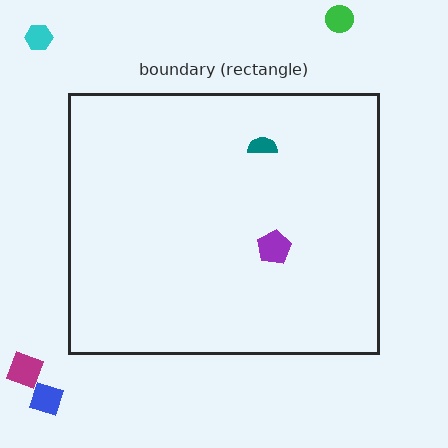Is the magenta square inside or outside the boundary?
Outside.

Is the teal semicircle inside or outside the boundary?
Inside.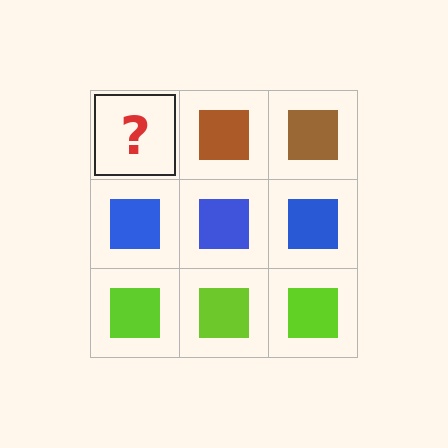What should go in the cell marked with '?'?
The missing cell should contain a brown square.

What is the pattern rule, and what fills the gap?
The rule is that each row has a consistent color. The gap should be filled with a brown square.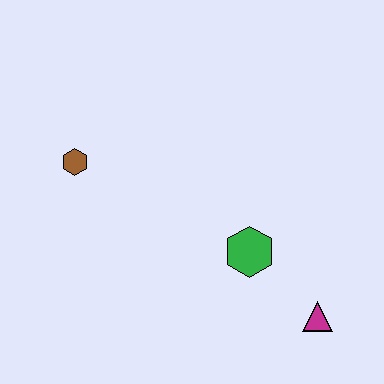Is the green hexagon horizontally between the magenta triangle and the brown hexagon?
Yes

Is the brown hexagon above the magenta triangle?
Yes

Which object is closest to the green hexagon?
The magenta triangle is closest to the green hexagon.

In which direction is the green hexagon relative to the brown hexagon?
The green hexagon is to the right of the brown hexagon.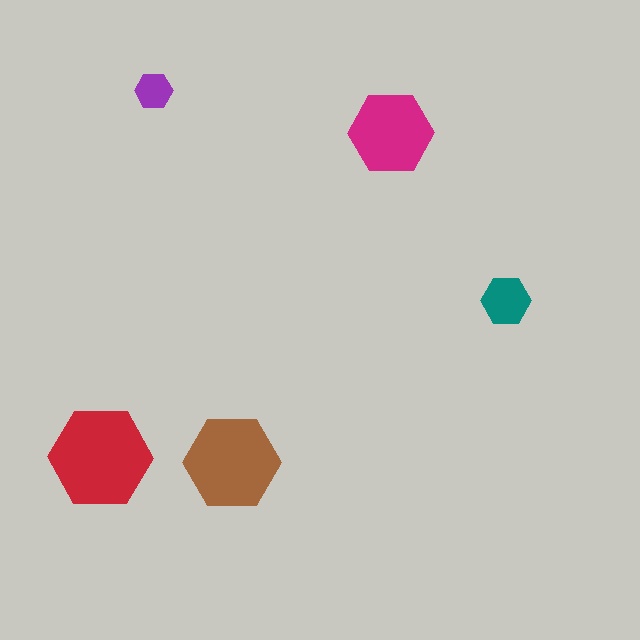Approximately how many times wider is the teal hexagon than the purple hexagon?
About 1.5 times wider.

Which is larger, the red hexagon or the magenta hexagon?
The red one.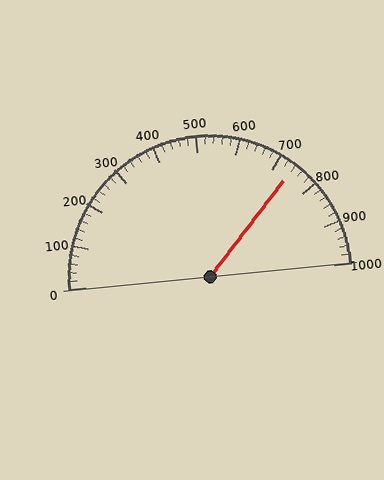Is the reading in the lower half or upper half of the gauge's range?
The reading is in the upper half of the range (0 to 1000).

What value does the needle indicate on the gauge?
The needle indicates approximately 740.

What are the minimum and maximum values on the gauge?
The gauge ranges from 0 to 1000.